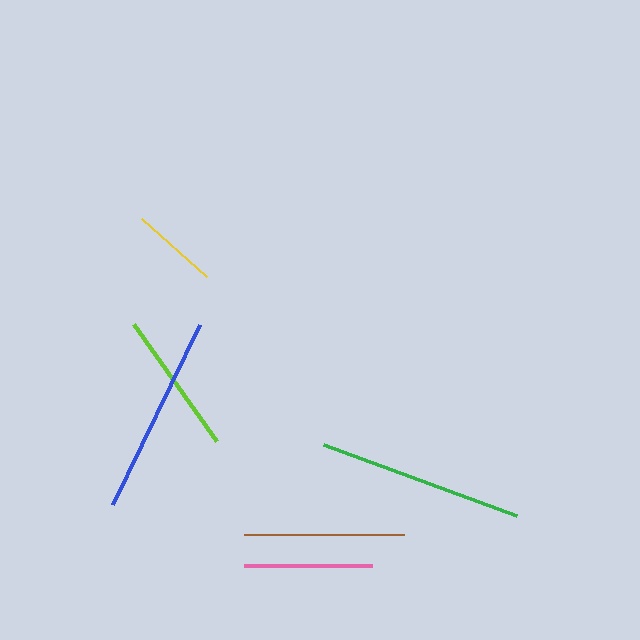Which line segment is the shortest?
The yellow line is the shortest at approximately 87 pixels.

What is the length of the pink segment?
The pink segment is approximately 129 pixels long.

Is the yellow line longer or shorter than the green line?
The green line is longer than the yellow line.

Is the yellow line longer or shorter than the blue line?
The blue line is longer than the yellow line.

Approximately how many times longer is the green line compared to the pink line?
The green line is approximately 1.6 times the length of the pink line.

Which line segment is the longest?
The green line is the longest at approximately 206 pixels.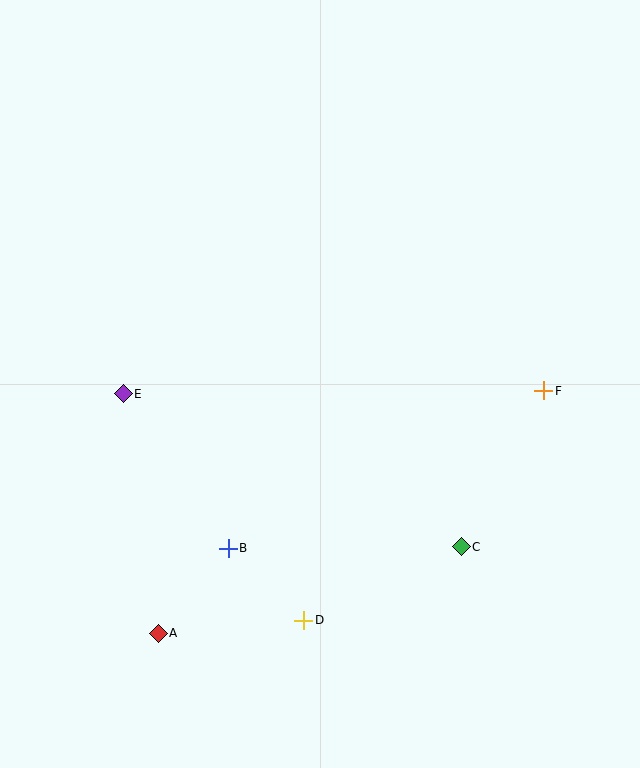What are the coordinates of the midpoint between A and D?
The midpoint between A and D is at (231, 627).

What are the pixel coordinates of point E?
Point E is at (123, 394).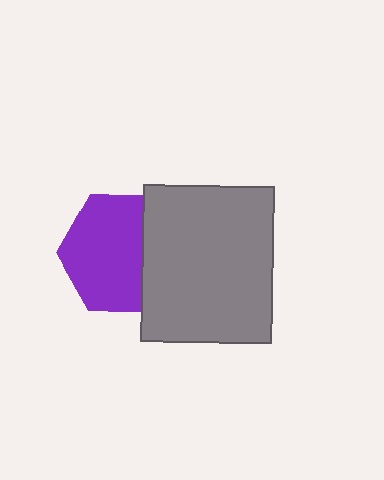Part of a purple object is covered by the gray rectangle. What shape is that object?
It is a hexagon.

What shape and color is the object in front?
The object in front is a gray rectangle.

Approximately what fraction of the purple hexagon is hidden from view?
Roughly 32% of the purple hexagon is hidden behind the gray rectangle.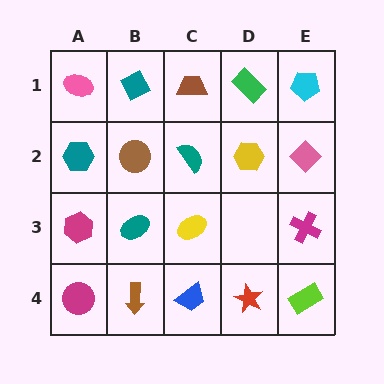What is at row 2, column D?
A yellow hexagon.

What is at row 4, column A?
A magenta circle.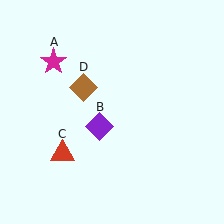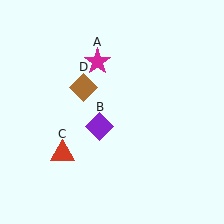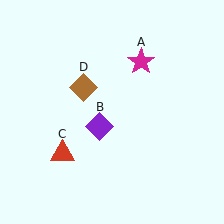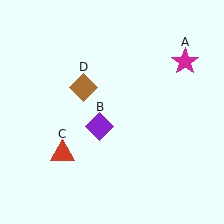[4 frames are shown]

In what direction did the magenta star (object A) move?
The magenta star (object A) moved right.